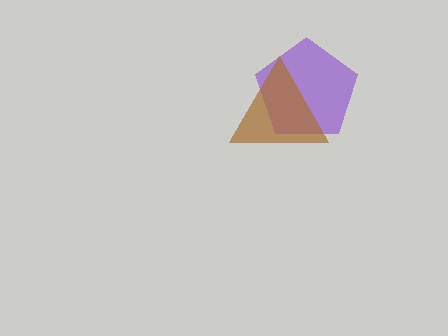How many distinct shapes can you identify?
There are 2 distinct shapes: a purple pentagon, a brown triangle.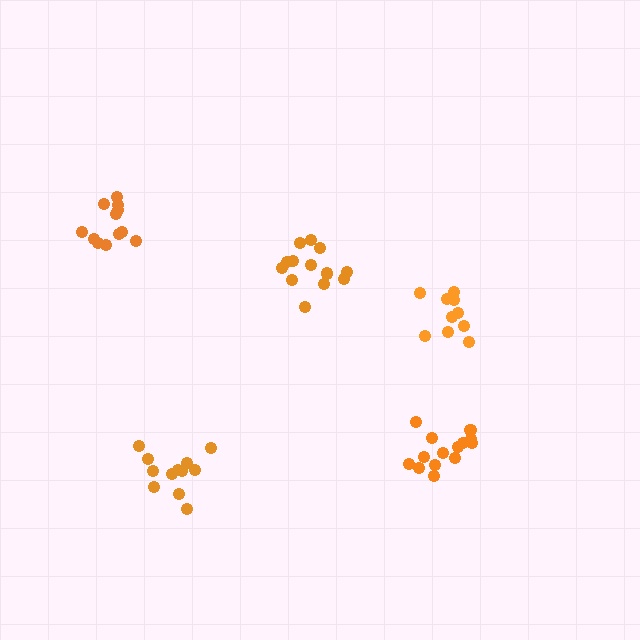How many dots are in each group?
Group 1: 13 dots, Group 2: 12 dots, Group 3: 12 dots, Group 4: 10 dots, Group 5: 14 dots (61 total).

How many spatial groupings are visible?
There are 5 spatial groupings.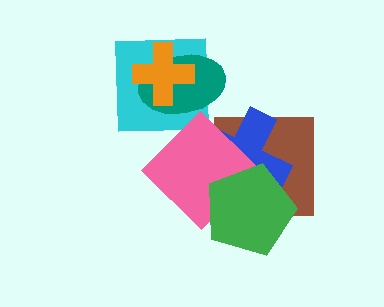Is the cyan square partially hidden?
Yes, it is partially covered by another shape.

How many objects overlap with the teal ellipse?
2 objects overlap with the teal ellipse.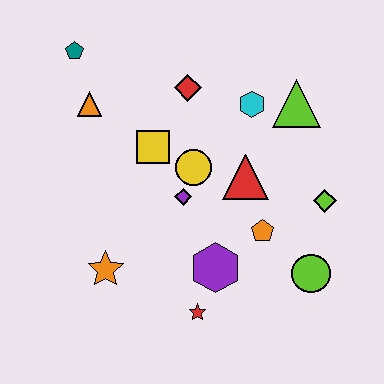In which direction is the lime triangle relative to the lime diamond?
The lime triangle is above the lime diamond.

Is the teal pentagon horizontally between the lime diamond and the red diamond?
No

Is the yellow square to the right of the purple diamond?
No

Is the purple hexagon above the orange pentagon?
No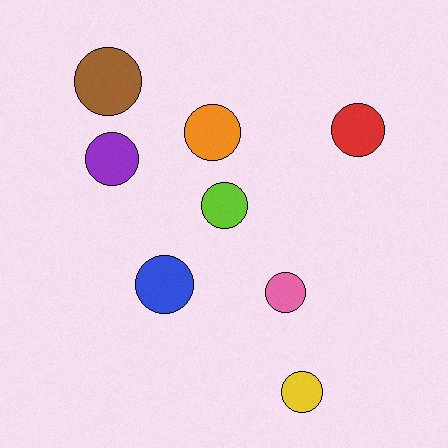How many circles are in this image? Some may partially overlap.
There are 8 circles.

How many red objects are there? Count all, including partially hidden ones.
There is 1 red object.